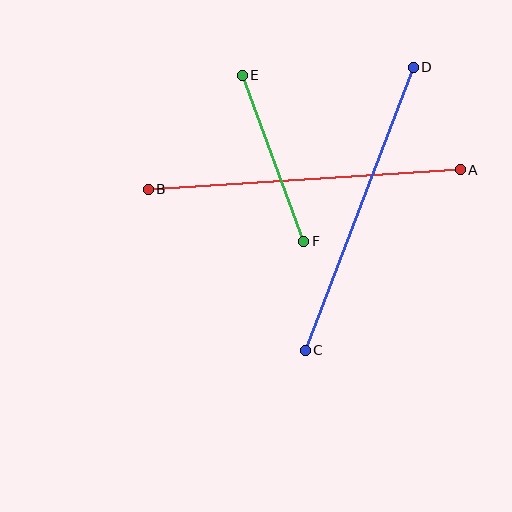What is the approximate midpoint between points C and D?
The midpoint is at approximately (359, 209) pixels.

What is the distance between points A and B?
The distance is approximately 313 pixels.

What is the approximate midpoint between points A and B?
The midpoint is at approximately (304, 179) pixels.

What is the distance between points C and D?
The distance is approximately 303 pixels.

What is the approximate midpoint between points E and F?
The midpoint is at approximately (273, 158) pixels.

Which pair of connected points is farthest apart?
Points A and B are farthest apart.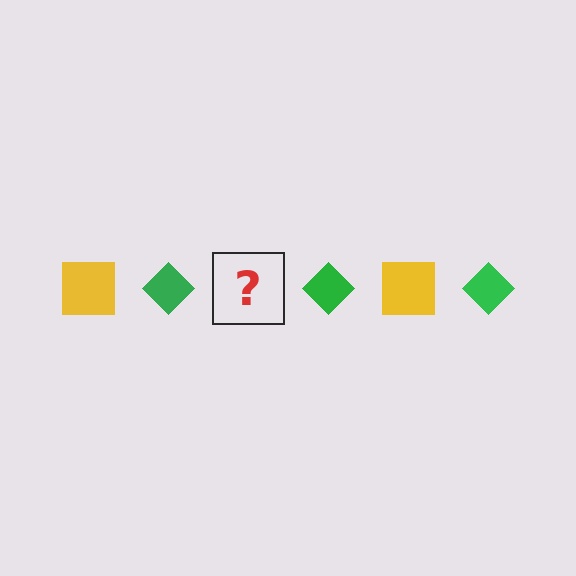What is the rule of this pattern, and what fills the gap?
The rule is that the pattern alternates between yellow square and green diamond. The gap should be filled with a yellow square.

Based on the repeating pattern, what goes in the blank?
The blank should be a yellow square.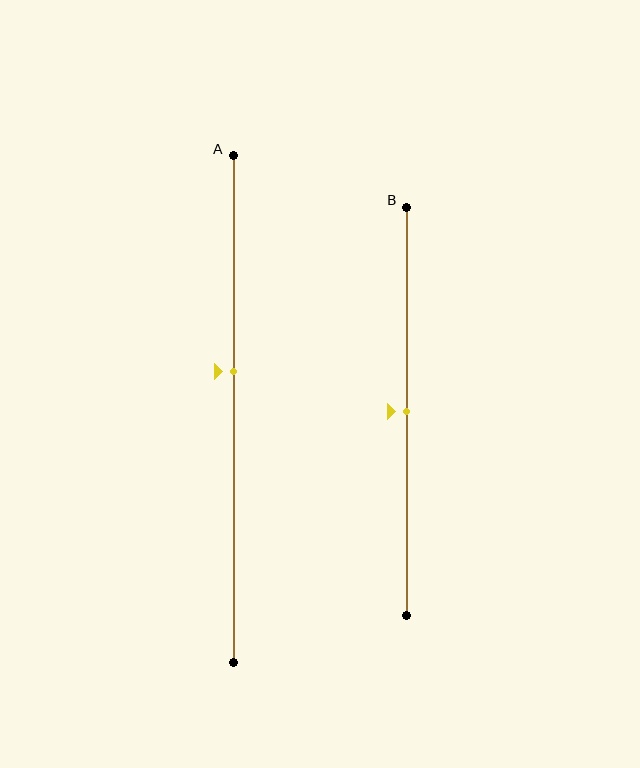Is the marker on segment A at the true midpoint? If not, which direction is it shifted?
No, the marker on segment A is shifted upward by about 7% of the segment length.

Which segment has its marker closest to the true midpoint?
Segment B has its marker closest to the true midpoint.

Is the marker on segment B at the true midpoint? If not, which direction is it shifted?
Yes, the marker on segment B is at the true midpoint.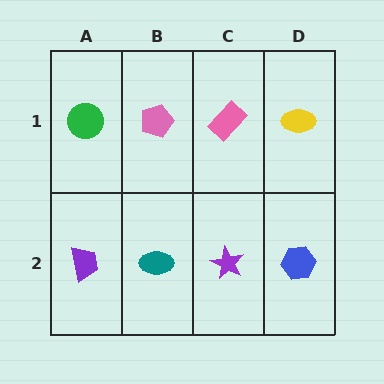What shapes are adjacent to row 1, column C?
A purple star (row 2, column C), a pink pentagon (row 1, column B), a yellow ellipse (row 1, column D).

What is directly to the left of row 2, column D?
A purple star.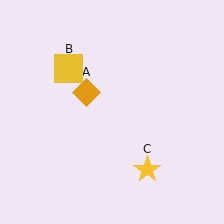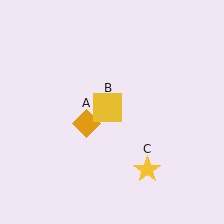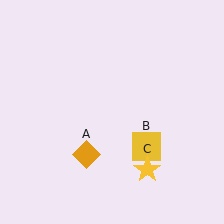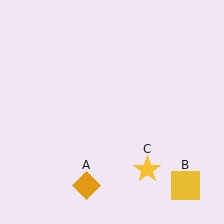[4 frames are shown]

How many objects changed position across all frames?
2 objects changed position: orange diamond (object A), yellow square (object B).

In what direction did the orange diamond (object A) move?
The orange diamond (object A) moved down.